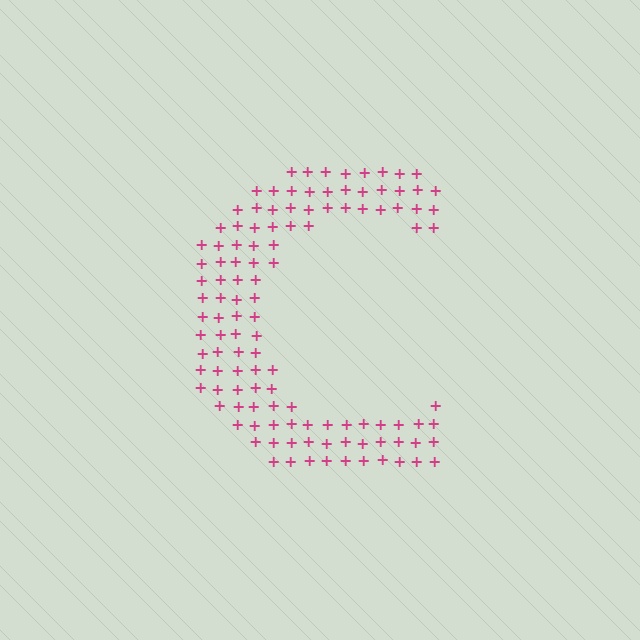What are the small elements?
The small elements are plus signs.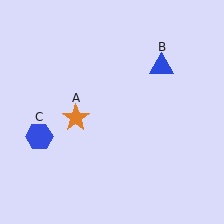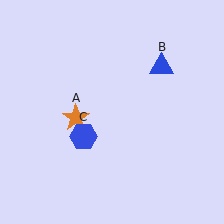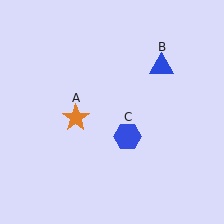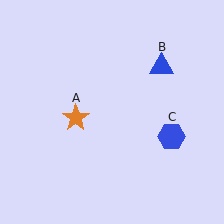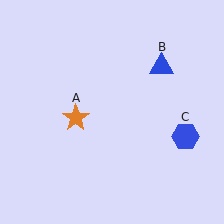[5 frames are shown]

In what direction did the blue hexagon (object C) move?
The blue hexagon (object C) moved right.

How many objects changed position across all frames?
1 object changed position: blue hexagon (object C).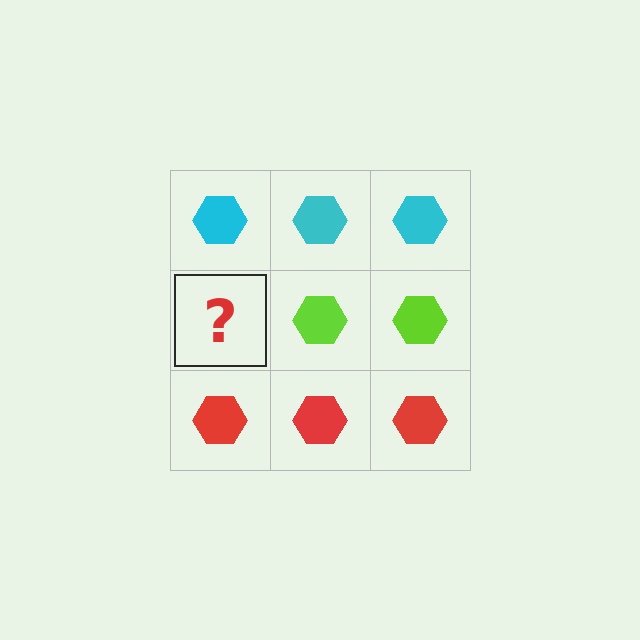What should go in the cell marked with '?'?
The missing cell should contain a lime hexagon.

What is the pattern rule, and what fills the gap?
The rule is that each row has a consistent color. The gap should be filled with a lime hexagon.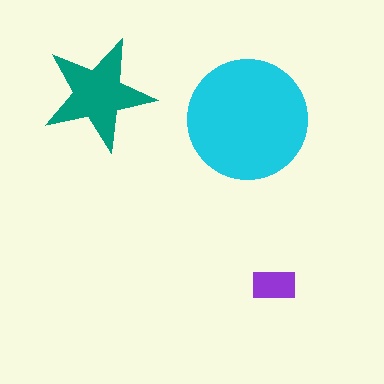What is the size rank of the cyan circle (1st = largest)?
1st.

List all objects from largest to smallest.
The cyan circle, the teal star, the purple rectangle.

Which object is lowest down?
The purple rectangle is bottommost.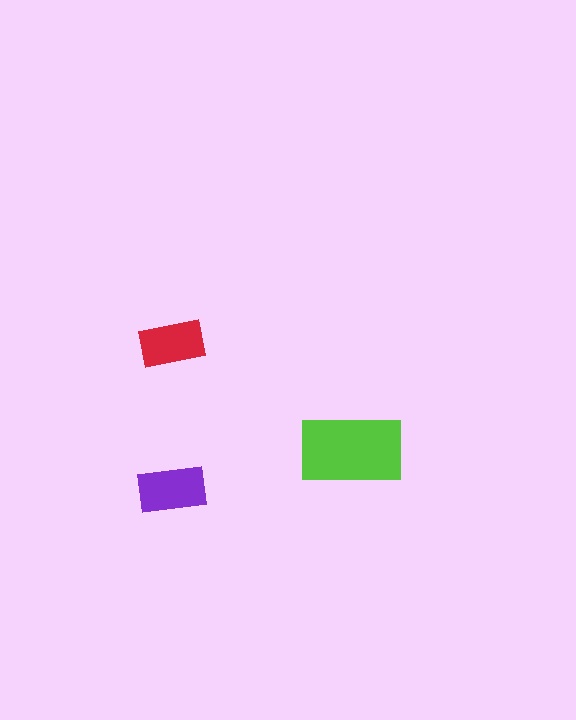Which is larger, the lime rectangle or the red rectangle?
The lime one.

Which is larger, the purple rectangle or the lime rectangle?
The lime one.